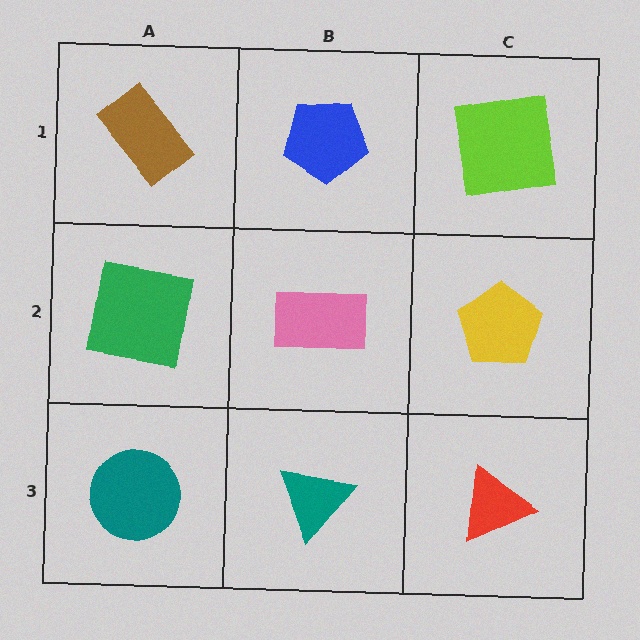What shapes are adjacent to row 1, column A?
A green square (row 2, column A), a blue pentagon (row 1, column B).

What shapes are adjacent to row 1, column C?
A yellow pentagon (row 2, column C), a blue pentagon (row 1, column B).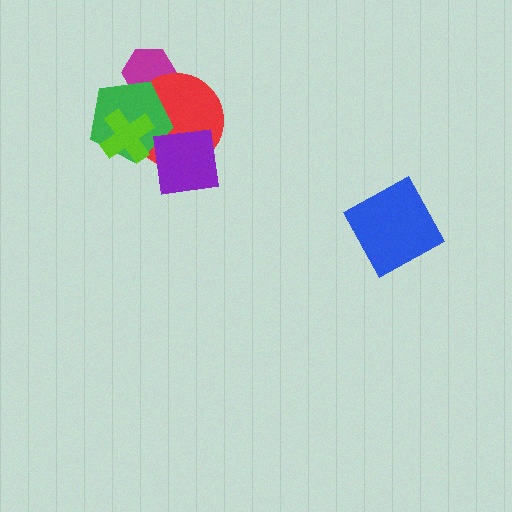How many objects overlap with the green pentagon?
4 objects overlap with the green pentagon.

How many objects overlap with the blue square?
0 objects overlap with the blue square.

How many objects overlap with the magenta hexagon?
2 objects overlap with the magenta hexagon.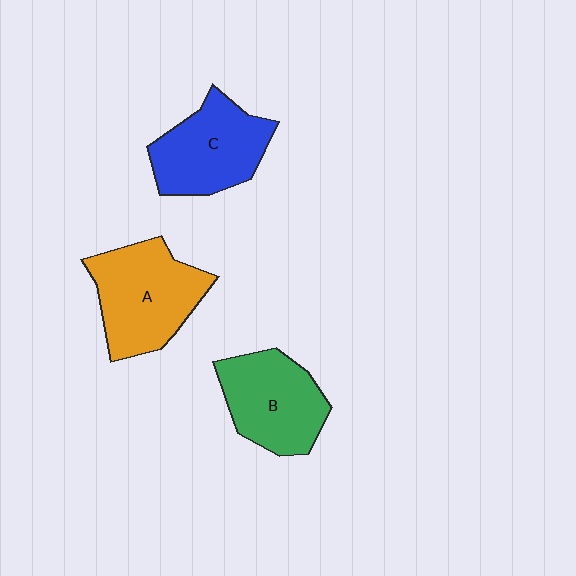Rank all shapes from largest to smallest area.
From largest to smallest: A (orange), C (blue), B (green).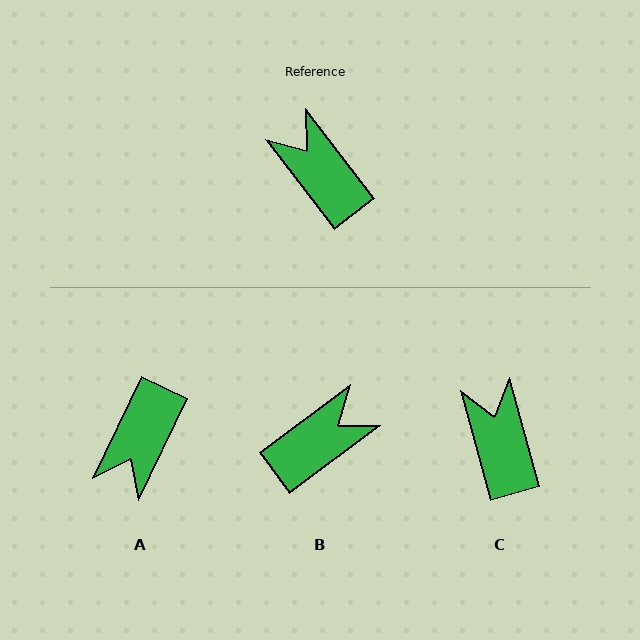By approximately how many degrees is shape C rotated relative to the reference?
Approximately 23 degrees clockwise.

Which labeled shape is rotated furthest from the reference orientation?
A, about 117 degrees away.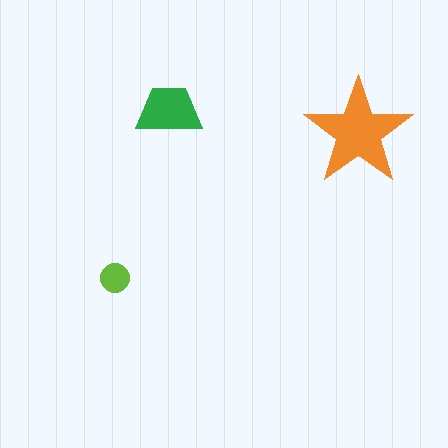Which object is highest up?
The green trapezoid is topmost.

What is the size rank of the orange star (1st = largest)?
1st.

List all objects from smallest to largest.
The lime circle, the green trapezoid, the orange star.